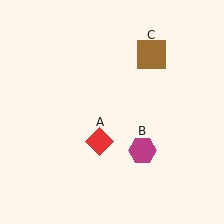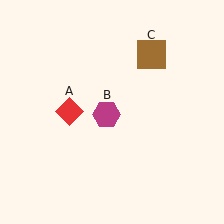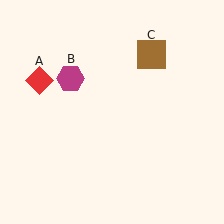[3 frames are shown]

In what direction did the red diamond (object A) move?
The red diamond (object A) moved up and to the left.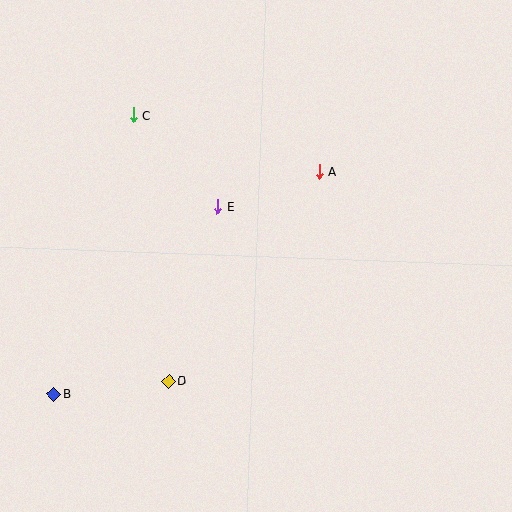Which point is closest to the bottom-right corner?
Point D is closest to the bottom-right corner.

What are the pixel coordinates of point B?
Point B is at (54, 394).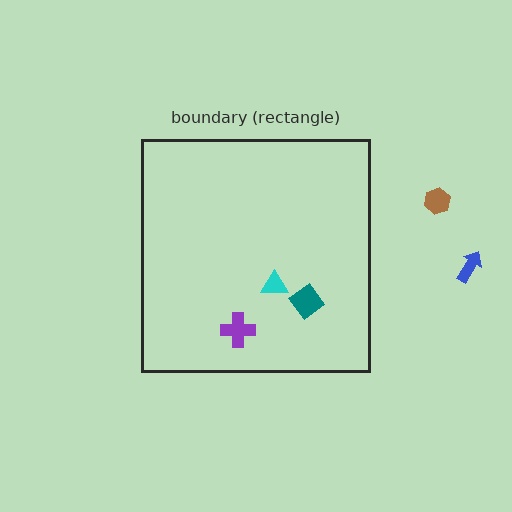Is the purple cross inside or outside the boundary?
Inside.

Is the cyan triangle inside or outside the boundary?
Inside.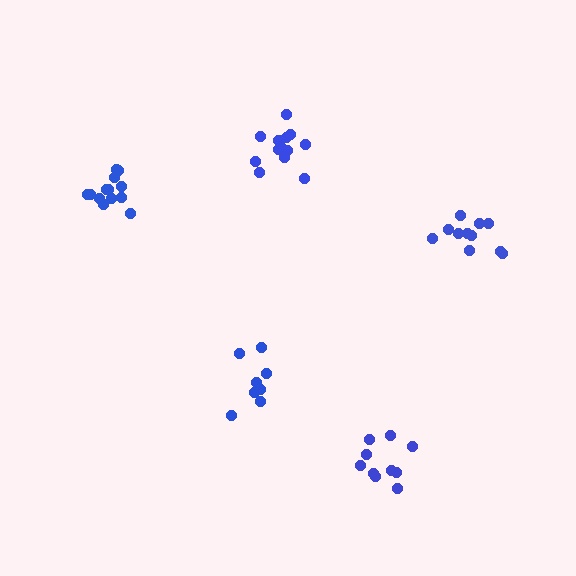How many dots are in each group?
Group 1: 14 dots, Group 2: 8 dots, Group 3: 11 dots, Group 4: 13 dots, Group 5: 10 dots (56 total).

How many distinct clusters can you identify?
There are 5 distinct clusters.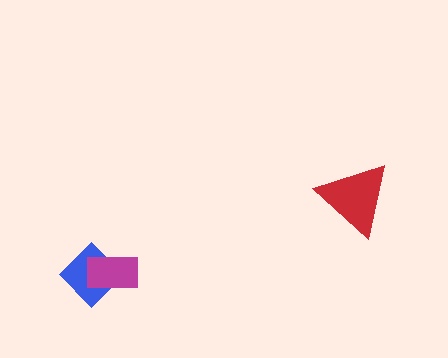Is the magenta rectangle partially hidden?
No, no other shape covers it.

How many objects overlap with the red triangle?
0 objects overlap with the red triangle.